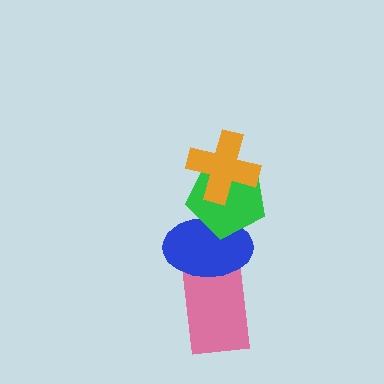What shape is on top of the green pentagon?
The orange cross is on top of the green pentagon.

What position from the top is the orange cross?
The orange cross is 1st from the top.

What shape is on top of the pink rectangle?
The blue ellipse is on top of the pink rectangle.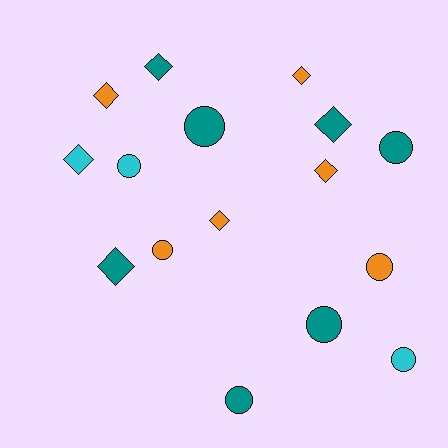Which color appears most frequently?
Teal, with 7 objects.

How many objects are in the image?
There are 16 objects.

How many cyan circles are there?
There are 2 cyan circles.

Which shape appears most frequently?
Circle, with 8 objects.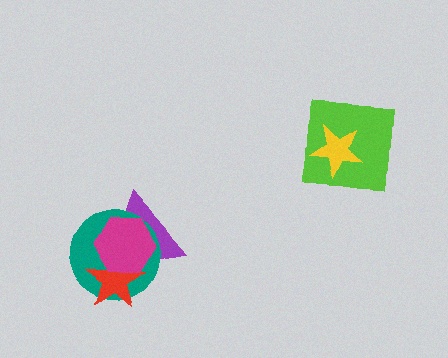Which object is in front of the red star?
The magenta hexagon is in front of the red star.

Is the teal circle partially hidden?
Yes, it is partially covered by another shape.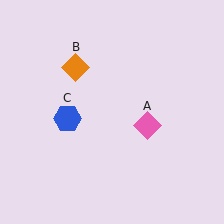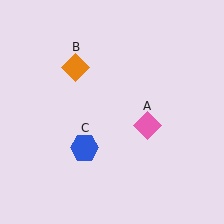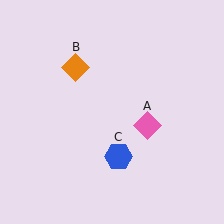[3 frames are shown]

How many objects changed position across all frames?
1 object changed position: blue hexagon (object C).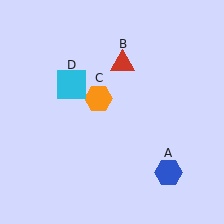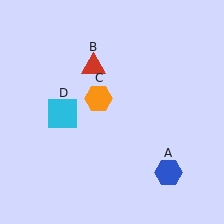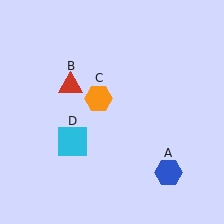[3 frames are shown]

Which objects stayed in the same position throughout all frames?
Blue hexagon (object A) and orange hexagon (object C) remained stationary.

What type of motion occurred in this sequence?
The red triangle (object B), cyan square (object D) rotated counterclockwise around the center of the scene.